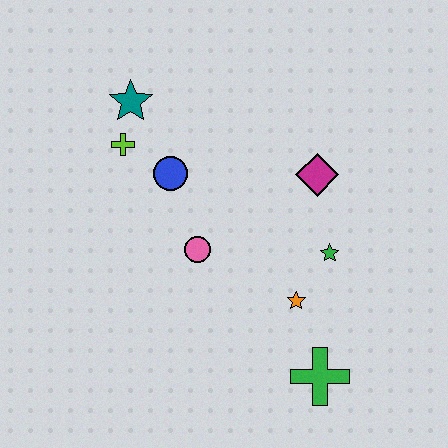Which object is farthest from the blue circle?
The green cross is farthest from the blue circle.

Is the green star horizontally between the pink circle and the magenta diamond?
No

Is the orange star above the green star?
No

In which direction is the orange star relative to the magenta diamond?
The orange star is below the magenta diamond.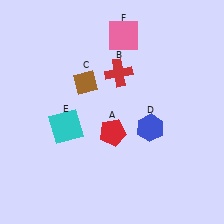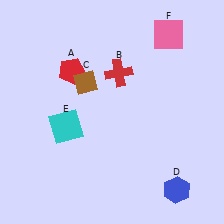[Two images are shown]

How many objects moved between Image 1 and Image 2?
3 objects moved between the two images.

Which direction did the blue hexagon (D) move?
The blue hexagon (D) moved down.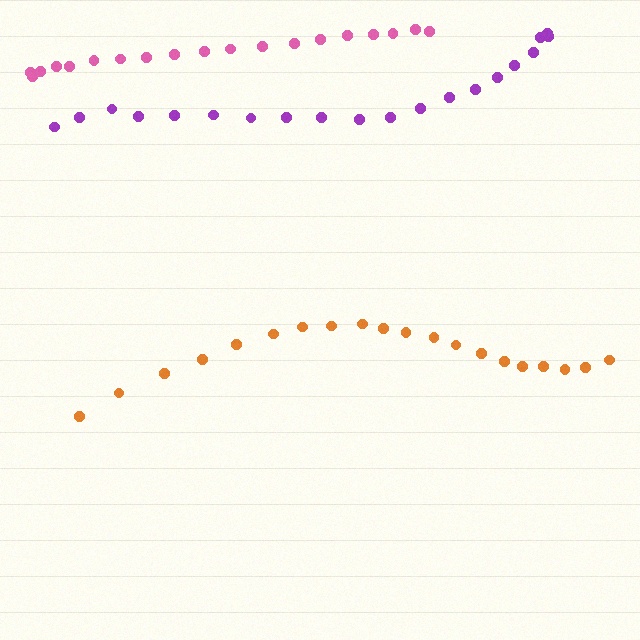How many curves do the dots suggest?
There are 3 distinct paths.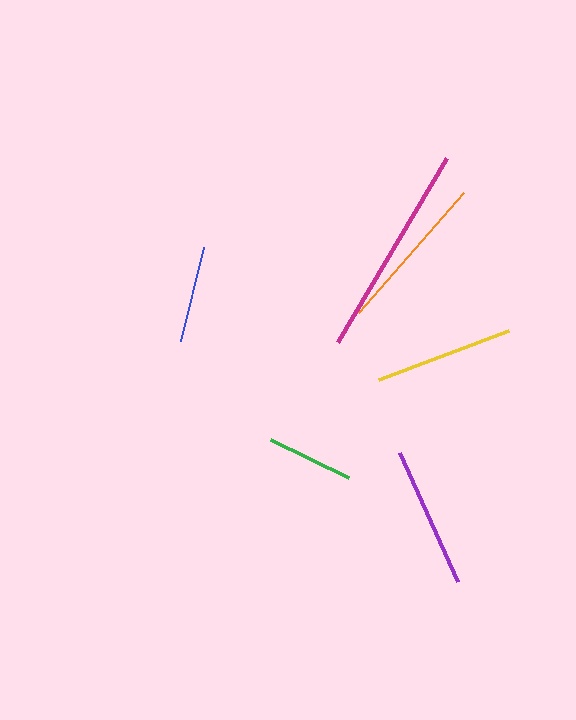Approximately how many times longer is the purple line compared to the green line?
The purple line is approximately 1.6 times the length of the green line.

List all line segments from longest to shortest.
From longest to shortest: magenta, orange, purple, yellow, blue, green.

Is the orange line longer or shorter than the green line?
The orange line is longer than the green line.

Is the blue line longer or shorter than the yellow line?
The yellow line is longer than the blue line.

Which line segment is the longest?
The magenta line is the longest at approximately 214 pixels.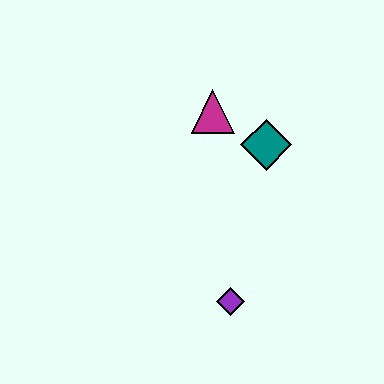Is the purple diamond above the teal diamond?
No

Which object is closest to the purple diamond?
The teal diamond is closest to the purple diamond.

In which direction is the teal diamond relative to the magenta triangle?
The teal diamond is to the right of the magenta triangle.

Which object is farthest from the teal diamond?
The purple diamond is farthest from the teal diamond.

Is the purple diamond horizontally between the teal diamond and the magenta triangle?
Yes